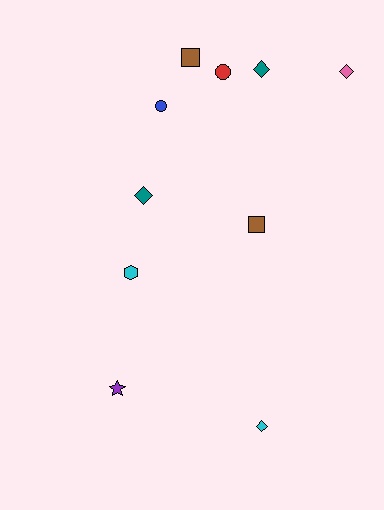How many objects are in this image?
There are 10 objects.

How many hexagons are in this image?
There is 1 hexagon.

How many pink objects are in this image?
There is 1 pink object.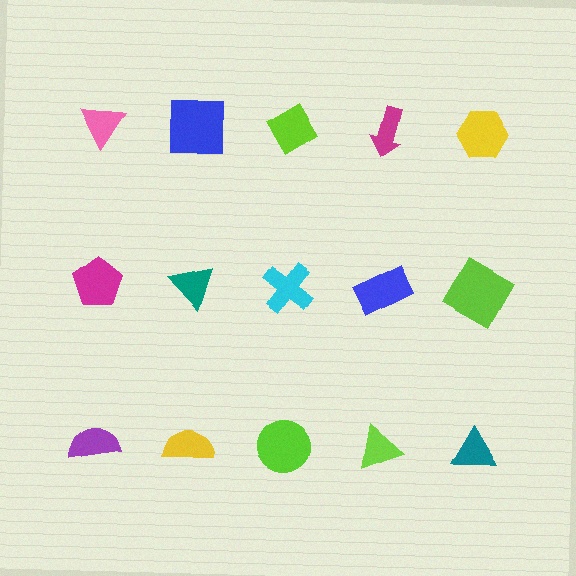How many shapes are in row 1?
5 shapes.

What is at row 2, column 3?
A cyan cross.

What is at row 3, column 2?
A yellow semicircle.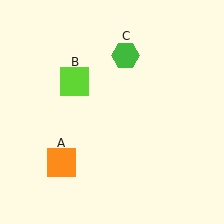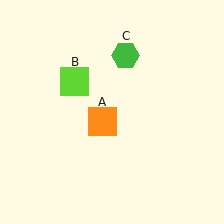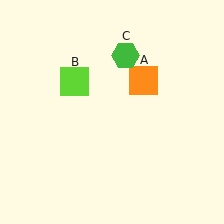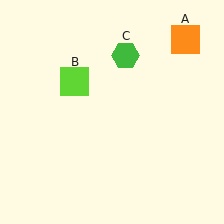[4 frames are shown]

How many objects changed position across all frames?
1 object changed position: orange square (object A).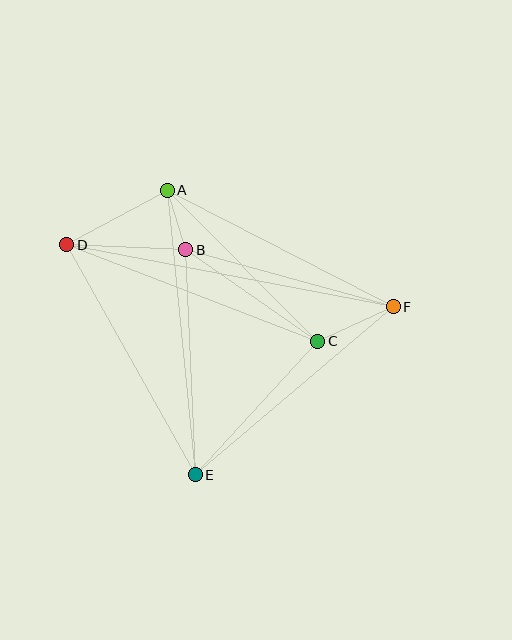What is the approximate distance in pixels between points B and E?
The distance between B and E is approximately 225 pixels.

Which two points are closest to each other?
Points A and B are closest to each other.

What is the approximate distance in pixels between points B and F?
The distance between B and F is approximately 215 pixels.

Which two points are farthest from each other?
Points D and F are farthest from each other.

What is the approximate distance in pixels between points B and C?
The distance between B and C is approximately 161 pixels.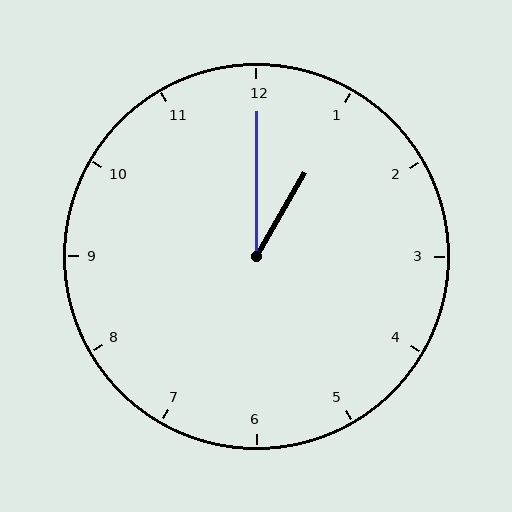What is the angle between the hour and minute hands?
Approximately 30 degrees.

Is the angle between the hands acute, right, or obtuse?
It is acute.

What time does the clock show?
1:00.